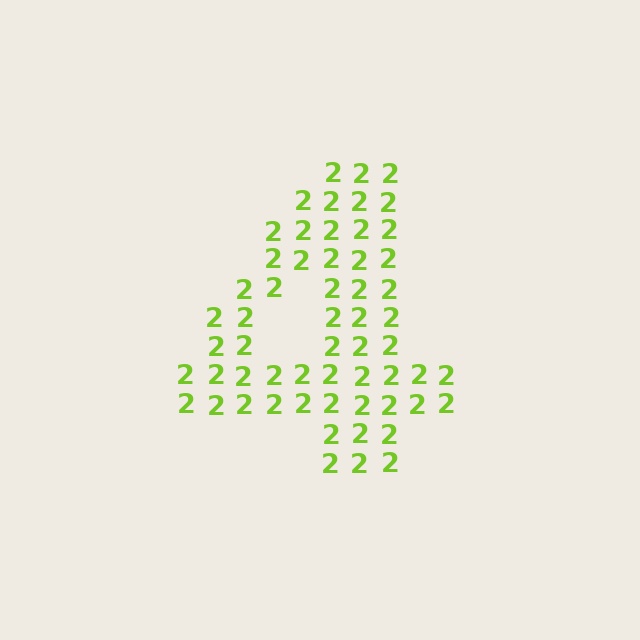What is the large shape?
The large shape is the digit 4.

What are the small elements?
The small elements are digit 2's.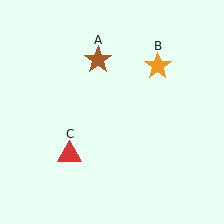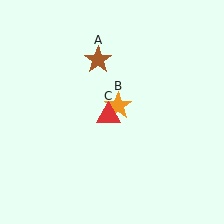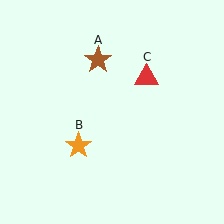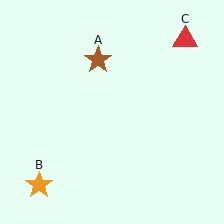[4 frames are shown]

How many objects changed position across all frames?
2 objects changed position: orange star (object B), red triangle (object C).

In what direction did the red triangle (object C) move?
The red triangle (object C) moved up and to the right.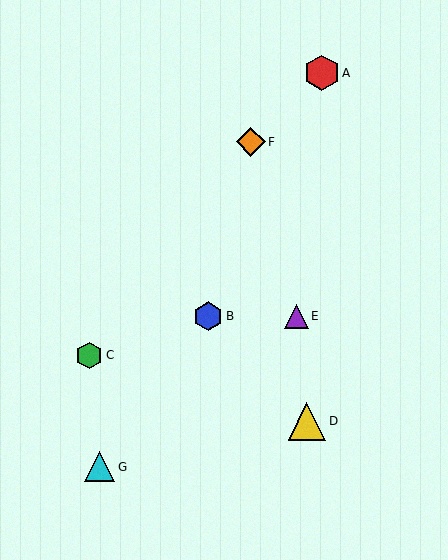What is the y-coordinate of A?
Object A is at y≈73.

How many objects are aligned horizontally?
2 objects (B, E) are aligned horizontally.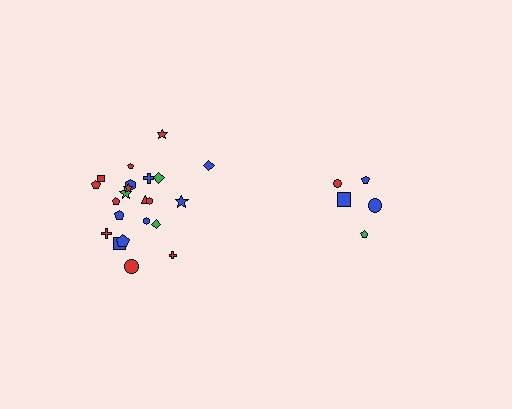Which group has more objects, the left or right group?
The left group.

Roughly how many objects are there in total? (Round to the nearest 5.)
Roughly 25 objects in total.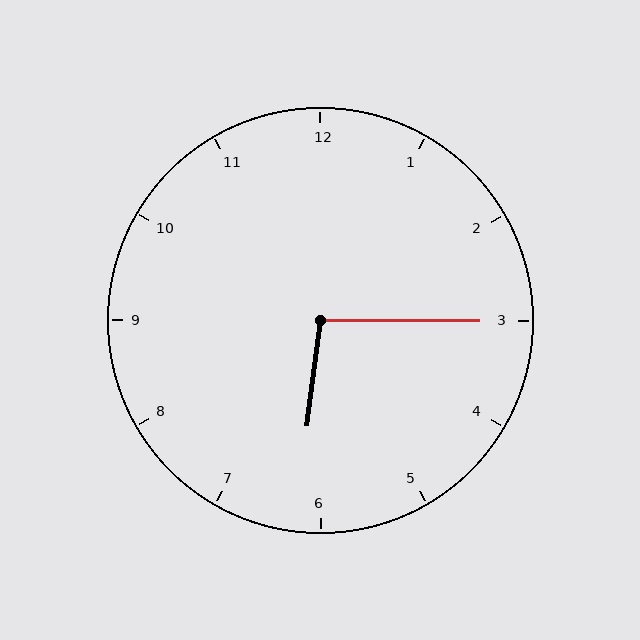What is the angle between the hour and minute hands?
Approximately 98 degrees.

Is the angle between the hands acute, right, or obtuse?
It is obtuse.